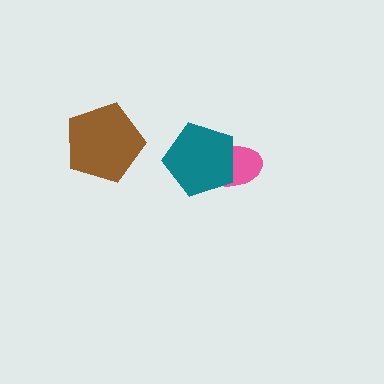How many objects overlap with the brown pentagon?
0 objects overlap with the brown pentagon.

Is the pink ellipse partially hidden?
Yes, it is partially covered by another shape.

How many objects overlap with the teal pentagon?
1 object overlaps with the teal pentagon.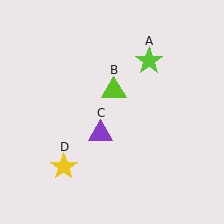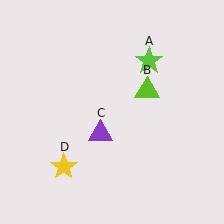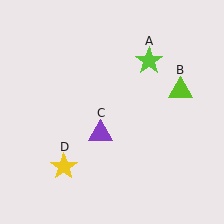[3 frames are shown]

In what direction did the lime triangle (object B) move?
The lime triangle (object B) moved right.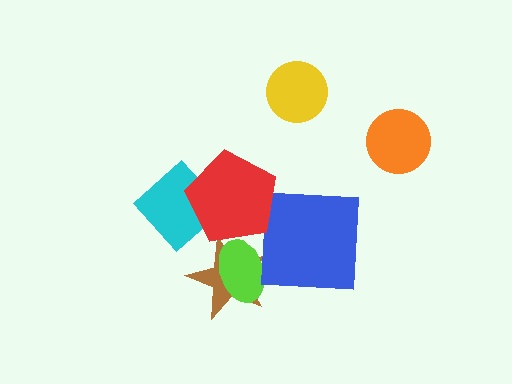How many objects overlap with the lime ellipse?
1 object overlaps with the lime ellipse.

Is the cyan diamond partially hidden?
Yes, it is partially covered by another shape.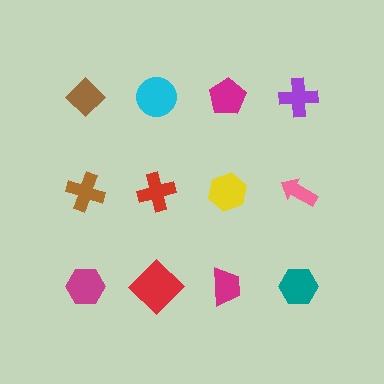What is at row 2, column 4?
A pink arrow.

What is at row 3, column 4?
A teal hexagon.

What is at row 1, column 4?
A purple cross.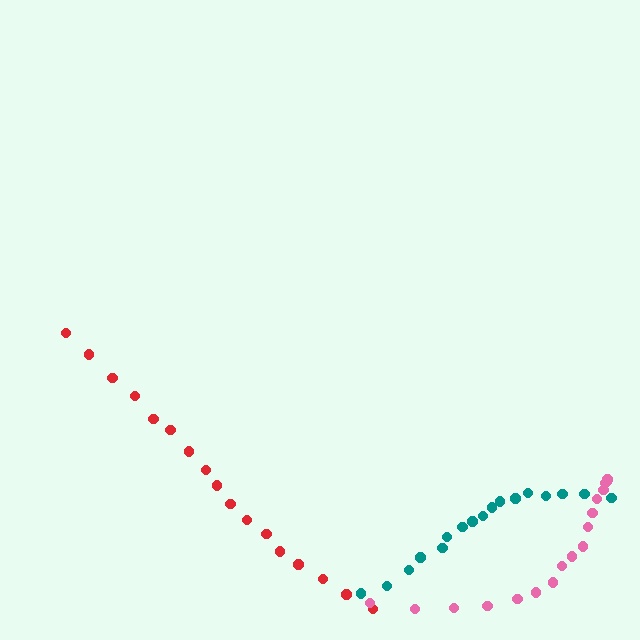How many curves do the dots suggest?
There are 3 distinct paths.